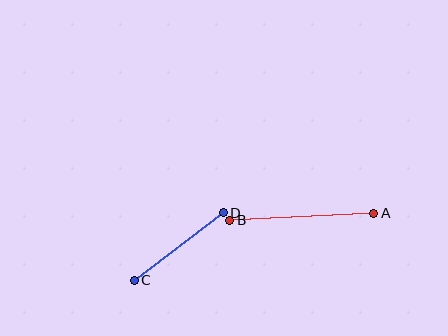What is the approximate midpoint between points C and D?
The midpoint is at approximately (179, 247) pixels.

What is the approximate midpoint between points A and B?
The midpoint is at approximately (302, 217) pixels.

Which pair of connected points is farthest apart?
Points A and B are farthest apart.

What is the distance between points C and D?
The distance is approximately 111 pixels.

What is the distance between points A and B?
The distance is approximately 144 pixels.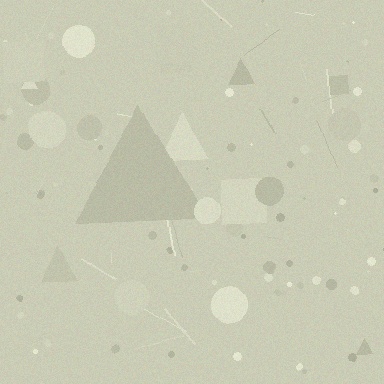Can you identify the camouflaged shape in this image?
The camouflaged shape is a triangle.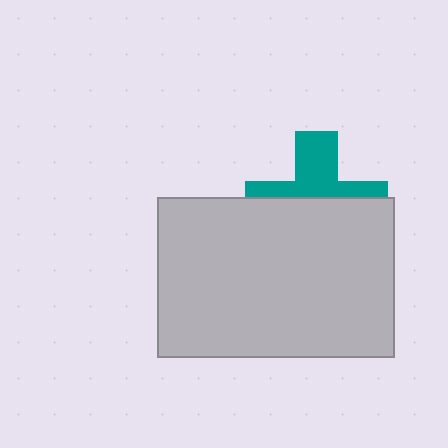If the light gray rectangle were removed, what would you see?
You would see the complete teal cross.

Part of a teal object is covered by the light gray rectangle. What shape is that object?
It is a cross.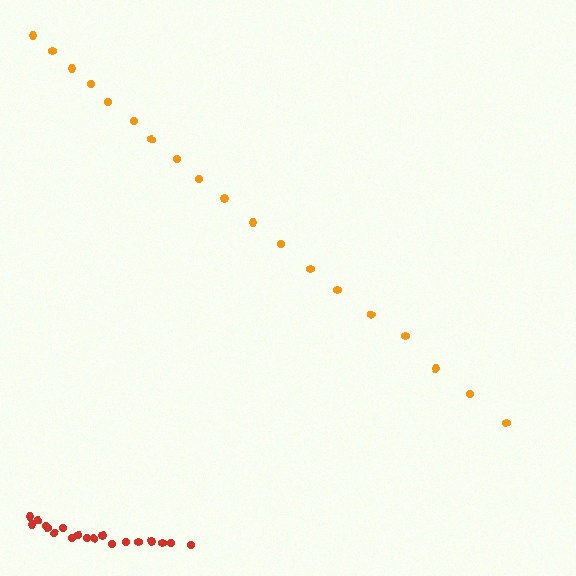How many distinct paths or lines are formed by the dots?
There are 2 distinct paths.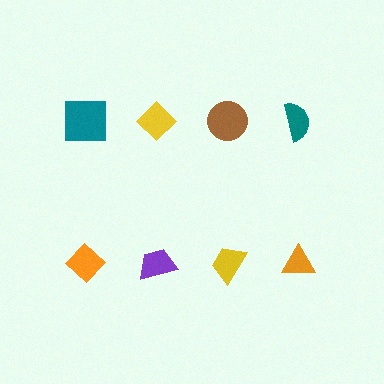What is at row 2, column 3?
A yellow trapezoid.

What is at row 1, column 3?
A brown circle.